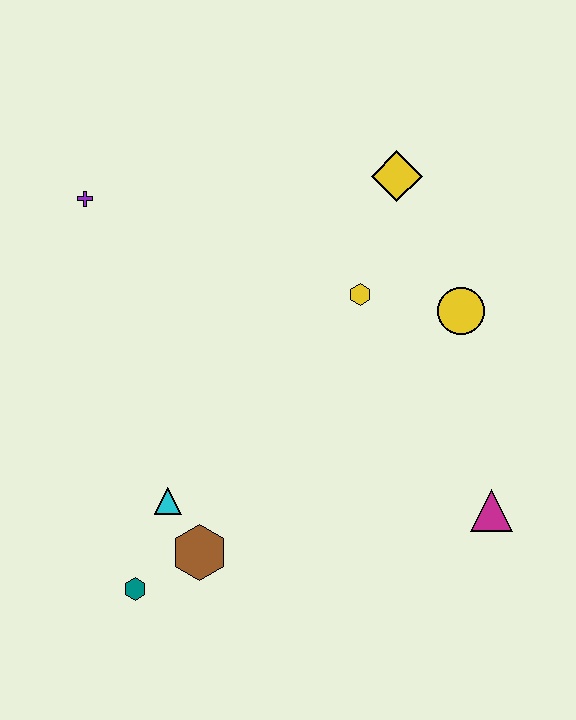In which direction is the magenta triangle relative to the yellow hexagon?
The magenta triangle is below the yellow hexagon.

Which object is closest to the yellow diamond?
The yellow hexagon is closest to the yellow diamond.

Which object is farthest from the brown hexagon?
The yellow diamond is farthest from the brown hexagon.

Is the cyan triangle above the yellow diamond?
No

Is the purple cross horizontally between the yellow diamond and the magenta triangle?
No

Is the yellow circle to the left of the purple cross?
No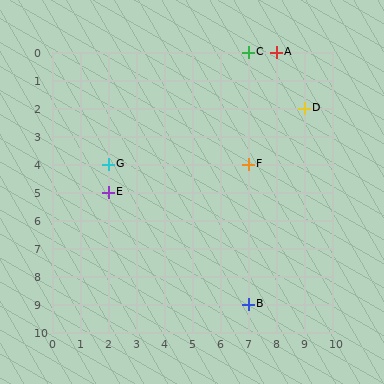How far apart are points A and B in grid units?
Points A and B are 1 column and 9 rows apart (about 9.1 grid units diagonally).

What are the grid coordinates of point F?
Point F is at grid coordinates (7, 4).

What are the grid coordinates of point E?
Point E is at grid coordinates (2, 5).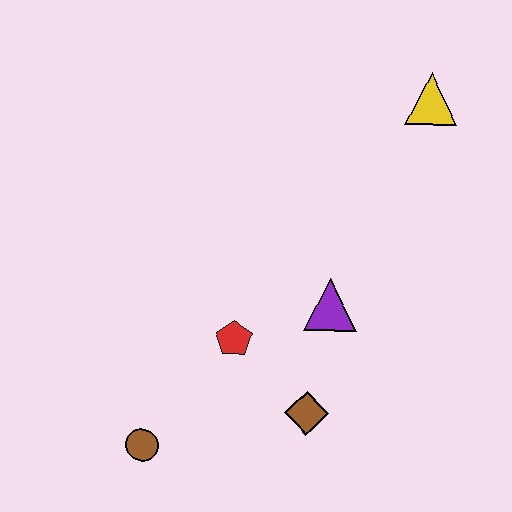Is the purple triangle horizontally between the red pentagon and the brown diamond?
No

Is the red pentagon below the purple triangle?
Yes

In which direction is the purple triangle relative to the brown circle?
The purple triangle is to the right of the brown circle.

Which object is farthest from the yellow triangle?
The brown circle is farthest from the yellow triangle.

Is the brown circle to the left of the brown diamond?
Yes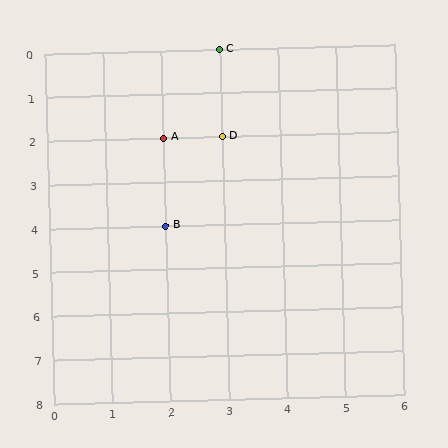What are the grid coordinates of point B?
Point B is at grid coordinates (2, 4).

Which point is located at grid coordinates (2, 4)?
Point B is at (2, 4).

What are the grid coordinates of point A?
Point A is at grid coordinates (2, 2).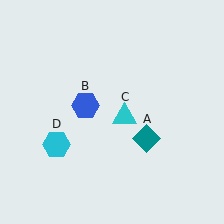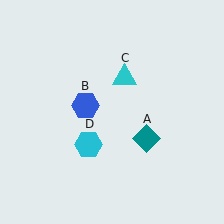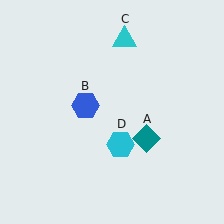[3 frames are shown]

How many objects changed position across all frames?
2 objects changed position: cyan triangle (object C), cyan hexagon (object D).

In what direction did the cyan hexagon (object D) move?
The cyan hexagon (object D) moved right.